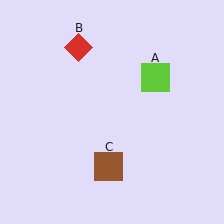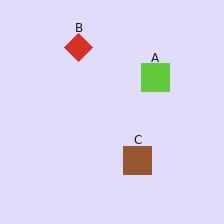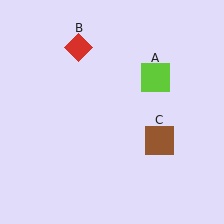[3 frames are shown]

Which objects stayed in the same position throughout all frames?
Lime square (object A) and red diamond (object B) remained stationary.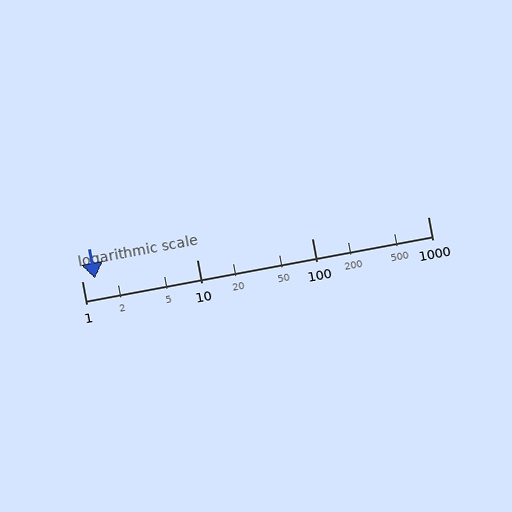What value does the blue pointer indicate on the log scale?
The pointer indicates approximately 1.3.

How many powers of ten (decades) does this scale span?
The scale spans 3 decades, from 1 to 1000.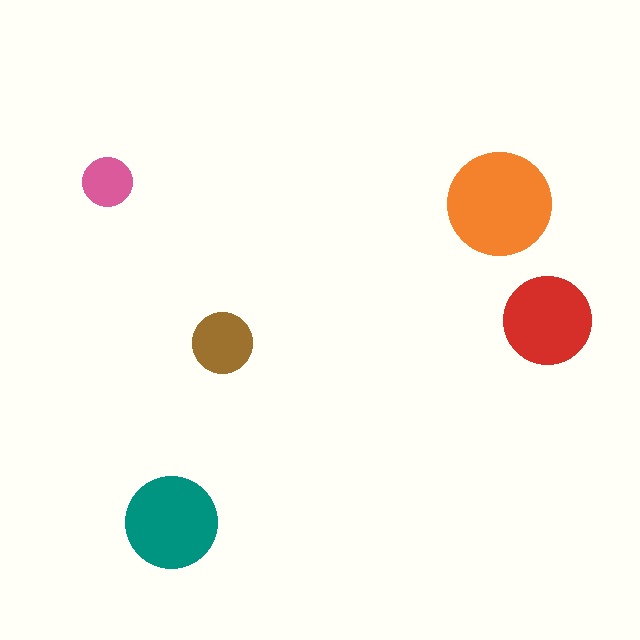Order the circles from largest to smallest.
the orange one, the teal one, the red one, the brown one, the pink one.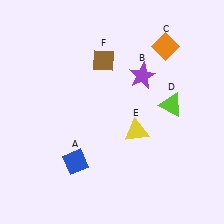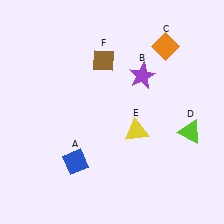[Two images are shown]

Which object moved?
The lime triangle (D) moved down.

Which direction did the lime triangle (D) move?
The lime triangle (D) moved down.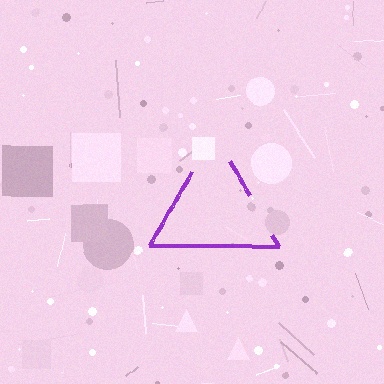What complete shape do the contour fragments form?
The contour fragments form a triangle.